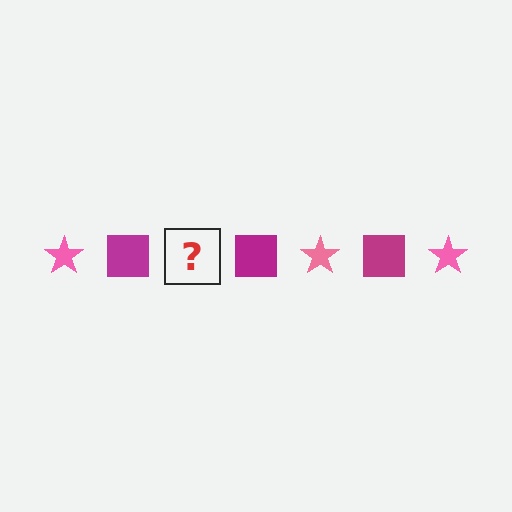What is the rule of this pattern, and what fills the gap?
The rule is that the pattern alternates between pink star and magenta square. The gap should be filled with a pink star.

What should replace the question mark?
The question mark should be replaced with a pink star.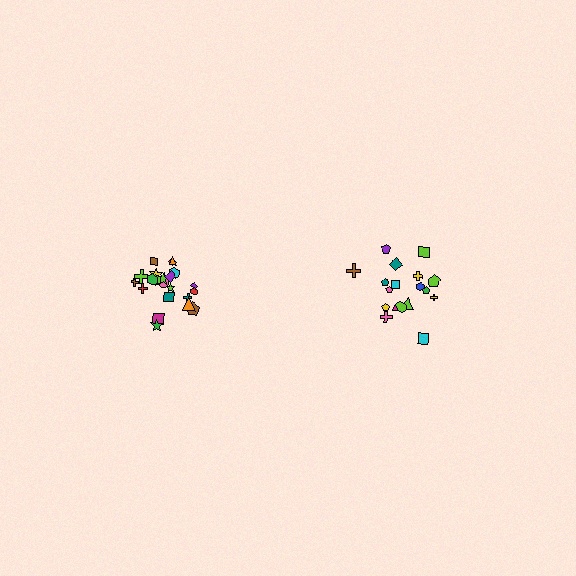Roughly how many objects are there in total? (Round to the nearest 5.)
Roughly 40 objects in total.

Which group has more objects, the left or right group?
The left group.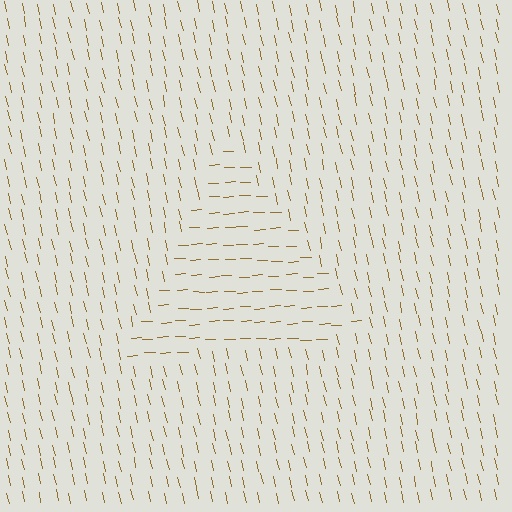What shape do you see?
I see a triangle.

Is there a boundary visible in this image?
Yes, there is a texture boundary formed by a change in line orientation.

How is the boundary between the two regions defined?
The boundary is defined purely by a change in line orientation (approximately 80 degrees difference). All lines are the same color and thickness.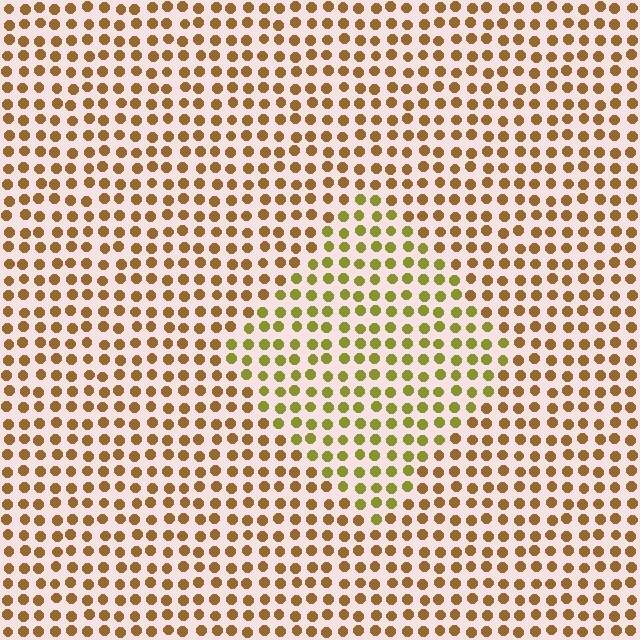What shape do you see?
I see a diamond.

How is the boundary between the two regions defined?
The boundary is defined purely by a slight shift in hue (about 33 degrees). Spacing, size, and orientation are identical on both sides.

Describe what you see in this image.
The image is filled with small brown elements in a uniform arrangement. A diamond-shaped region is visible where the elements are tinted to a slightly different hue, forming a subtle color boundary.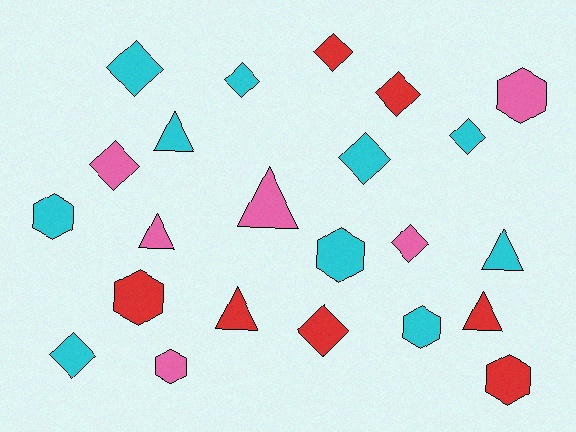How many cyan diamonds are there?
There are 5 cyan diamonds.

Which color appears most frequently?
Cyan, with 10 objects.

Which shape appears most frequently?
Diamond, with 10 objects.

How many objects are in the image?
There are 23 objects.